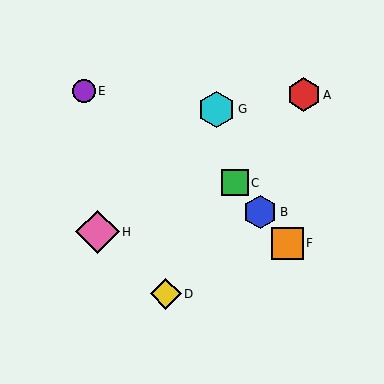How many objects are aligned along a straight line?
3 objects (B, C, F) are aligned along a straight line.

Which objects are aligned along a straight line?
Objects B, C, F are aligned along a straight line.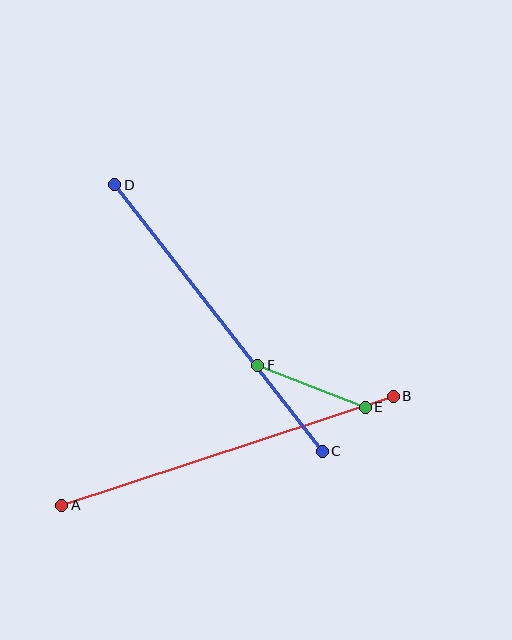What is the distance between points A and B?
The distance is approximately 349 pixels.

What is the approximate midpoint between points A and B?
The midpoint is at approximately (228, 451) pixels.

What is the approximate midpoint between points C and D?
The midpoint is at approximately (219, 318) pixels.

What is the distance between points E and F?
The distance is approximately 116 pixels.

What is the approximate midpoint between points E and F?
The midpoint is at approximately (312, 386) pixels.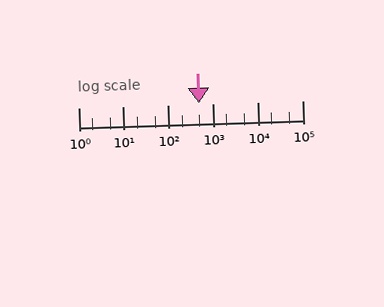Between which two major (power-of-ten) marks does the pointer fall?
The pointer is between 100 and 1000.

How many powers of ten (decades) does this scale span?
The scale spans 5 decades, from 1 to 100000.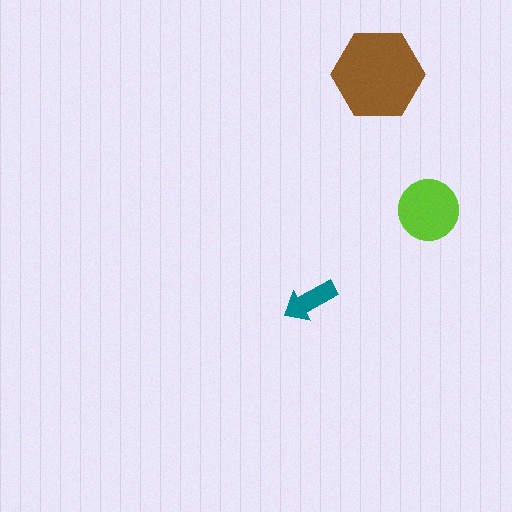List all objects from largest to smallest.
The brown hexagon, the lime circle, the teal arrow.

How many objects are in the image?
There are 3 objects in the image.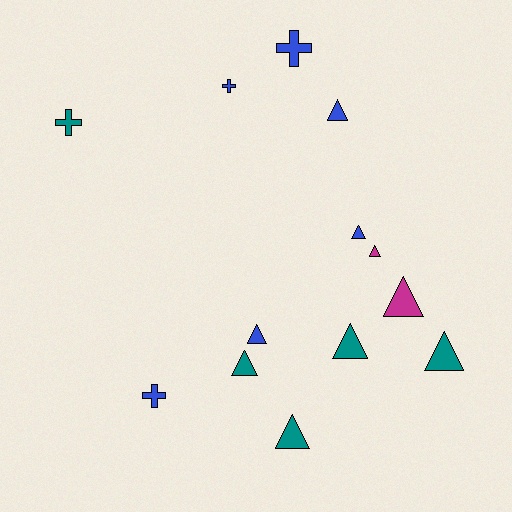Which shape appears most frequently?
Triangle, with 9 objects.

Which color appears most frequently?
Blue, with 6 objects.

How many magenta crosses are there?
There are no magenta crosses.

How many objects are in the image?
There are 13 objects.